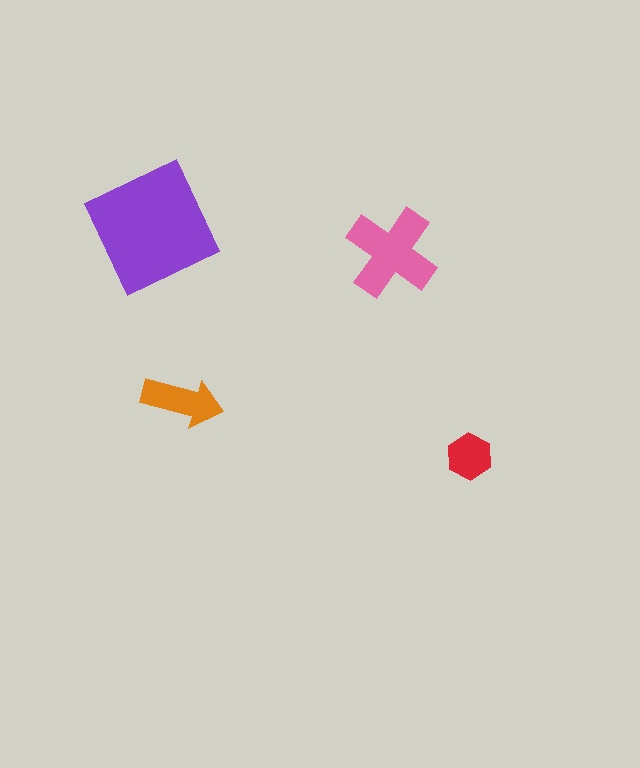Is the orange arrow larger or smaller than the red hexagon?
Larger.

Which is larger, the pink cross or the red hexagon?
The pink cross.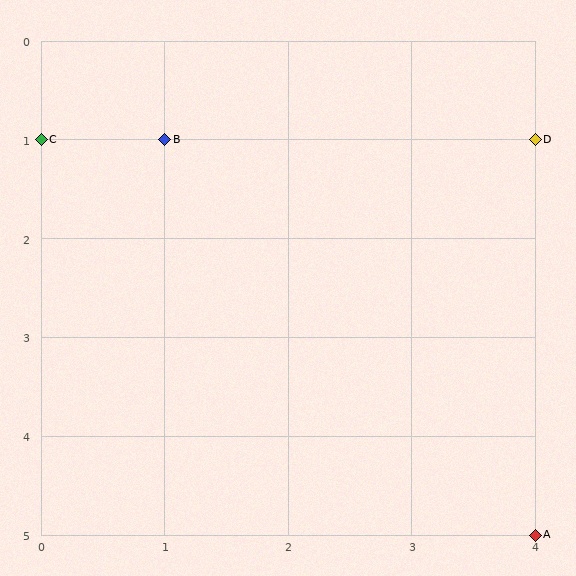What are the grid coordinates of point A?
Point A is at grid coordinates (4, 5).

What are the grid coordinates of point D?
Point D is at grid coordinates (4, 1).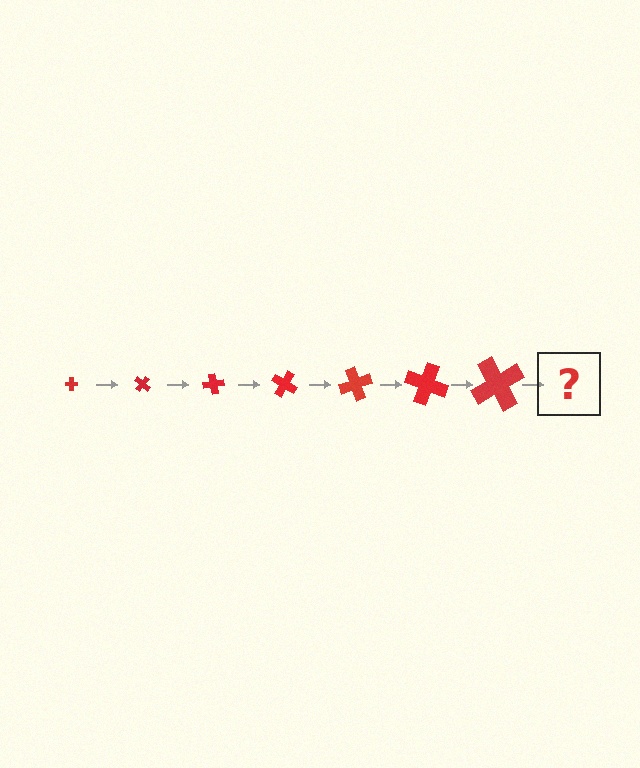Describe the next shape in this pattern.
It should be a cross, larger than the previous one and rotated 280 degrees from the start.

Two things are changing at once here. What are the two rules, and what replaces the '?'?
The two rules are that the cross grows larger each step and it rotates 40 degrees each step. The '?' should be a cross, larger than the previous one and rotated 280 degrees from the start.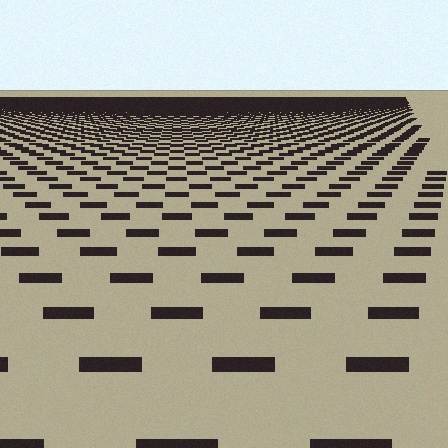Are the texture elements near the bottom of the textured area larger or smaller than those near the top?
Larger. Near the bottom, elements are closer to the viewer and appear at a bigger on-screen size.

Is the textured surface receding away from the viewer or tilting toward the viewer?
The surface is receding away from the viewer. Texture elements get smaller and denser toward the top.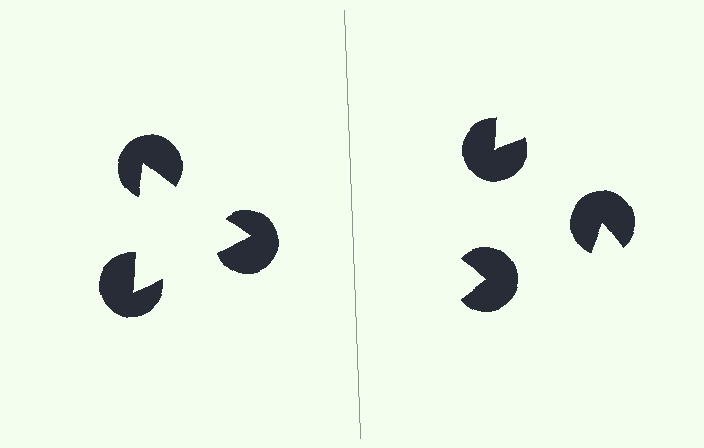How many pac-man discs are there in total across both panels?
6 — 3 on each side.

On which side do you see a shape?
An illusory triangle appears on the left side. On the right side the wedge cuts are rotated, so no coherent shape forms.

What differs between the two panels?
The pac-man discs are positioned identically on both sides; only the wedge orientations differ. On the left they align to a triangle; on the right they are misaligned.